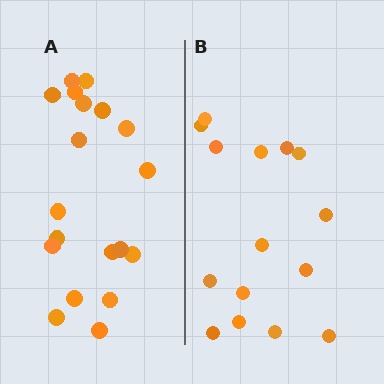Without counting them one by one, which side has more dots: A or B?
Region A (the left region) has more dots.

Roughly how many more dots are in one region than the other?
Region A has about 4 more dots than region B.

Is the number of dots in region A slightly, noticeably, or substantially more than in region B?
Region A has noticeably more, but not dramatically so. The ratio is roughly 1.3 to 1.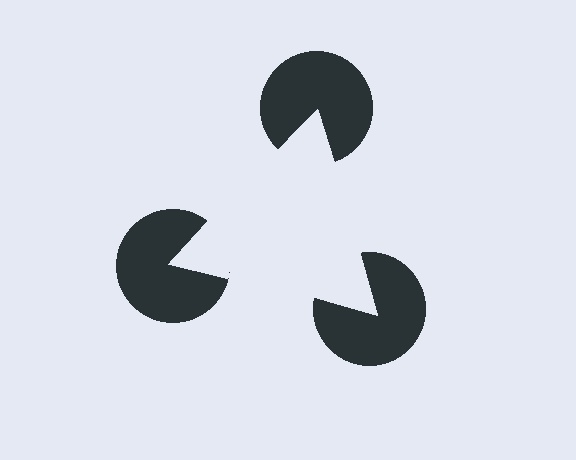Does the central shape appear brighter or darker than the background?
It typically appears slightly brighter than the background, even though no actual brightness change is drawn.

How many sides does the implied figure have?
3 sides.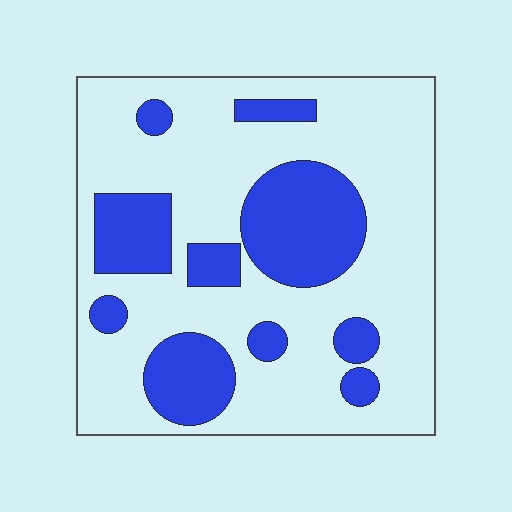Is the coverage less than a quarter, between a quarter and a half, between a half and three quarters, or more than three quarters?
Between a quarter and a half.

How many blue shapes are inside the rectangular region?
10.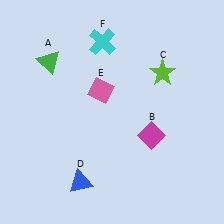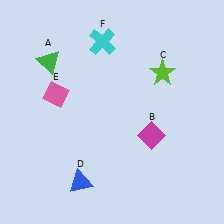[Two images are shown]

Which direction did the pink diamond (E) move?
The pink diamond (E) moved left.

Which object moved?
The pink diamond (E) moved left.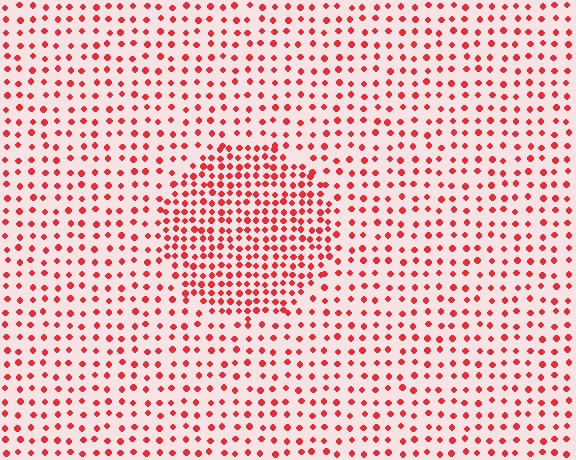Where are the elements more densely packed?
The elements are more densely packed inside the circle boundary.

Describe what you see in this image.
The image contains small red elements arranged at two different densities. A circle-shaped region is visible where the elements are more densely packed than the surrounding area.